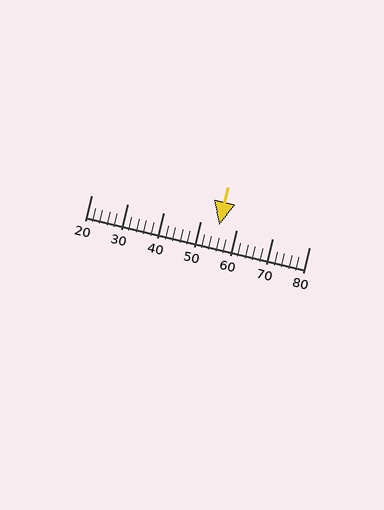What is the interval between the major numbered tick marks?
The major tick marks are spaced 10 units apart.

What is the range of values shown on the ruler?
The ruler shows values from 20 to 80.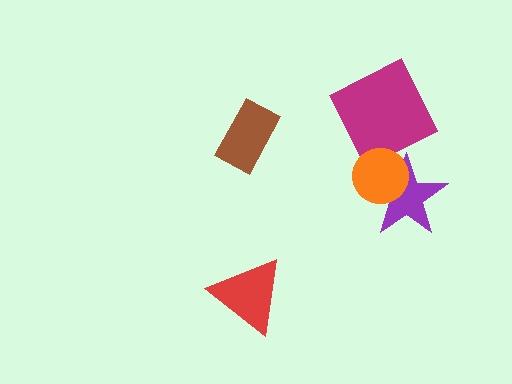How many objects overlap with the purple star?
1 object overlaps with the purple star.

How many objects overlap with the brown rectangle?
0 objects overlap with the brown rectangle.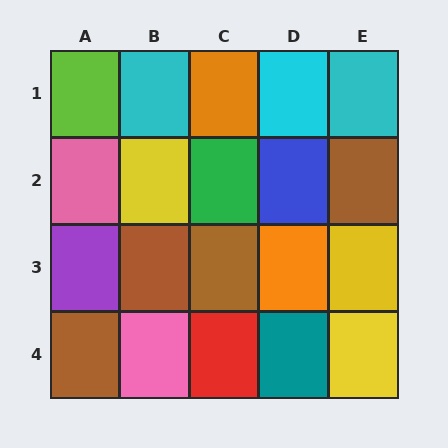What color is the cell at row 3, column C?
Brown.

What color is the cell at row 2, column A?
Pink.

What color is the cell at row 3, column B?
Brown.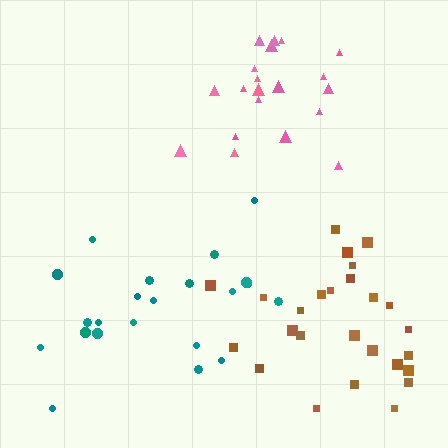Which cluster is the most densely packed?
Brown.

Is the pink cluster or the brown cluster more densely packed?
Brown.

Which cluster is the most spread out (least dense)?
Teal.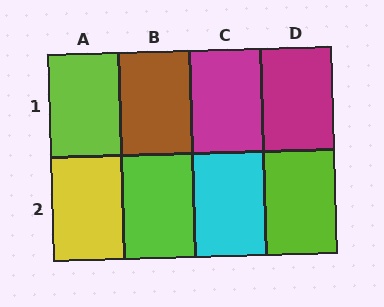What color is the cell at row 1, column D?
Magenta.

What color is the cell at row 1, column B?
Brown.